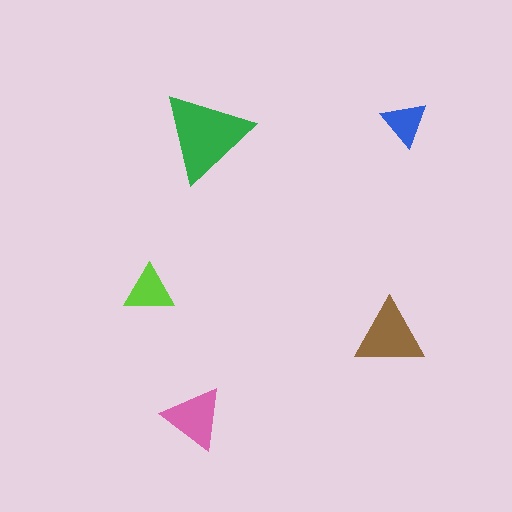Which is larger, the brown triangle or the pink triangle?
The brown one.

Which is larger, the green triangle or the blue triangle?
The green one.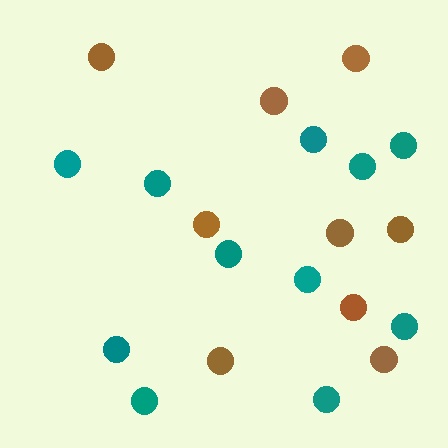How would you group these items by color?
There are 2 groups: one group of teal circles (11) and one group of brown circles (9).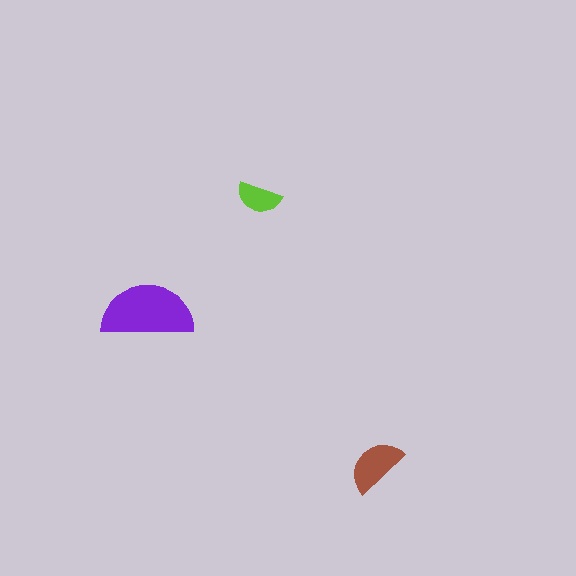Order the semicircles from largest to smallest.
the purple one, the brown one, the lime one.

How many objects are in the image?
There are 3 objects in the image.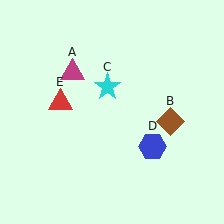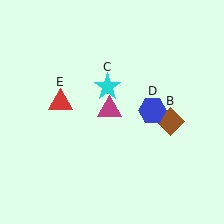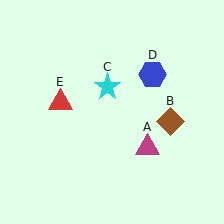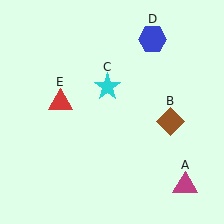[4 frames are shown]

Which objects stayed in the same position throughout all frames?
Brown diamond (object B) and cyan star (object C) and red triangle (object E) remained stationary.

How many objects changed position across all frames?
2 objects changed position: magenta triangle (object A), blue hexagon (object D).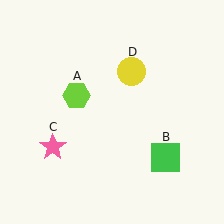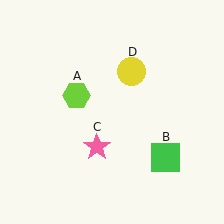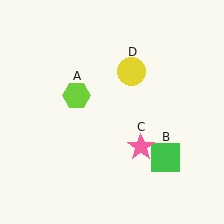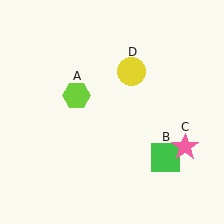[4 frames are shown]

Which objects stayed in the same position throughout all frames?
Lime hexagon (object A) and green square (object B) and yellow circle (object D) remained stationary.